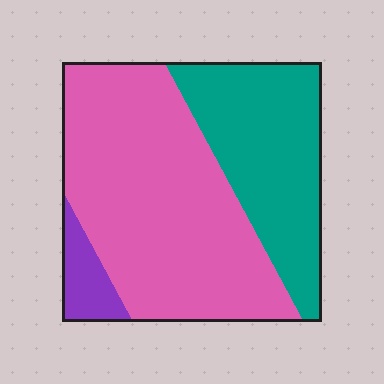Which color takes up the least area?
Purple, at roughly 5%.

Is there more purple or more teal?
Teal.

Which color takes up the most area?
Pink, at roughly 60%.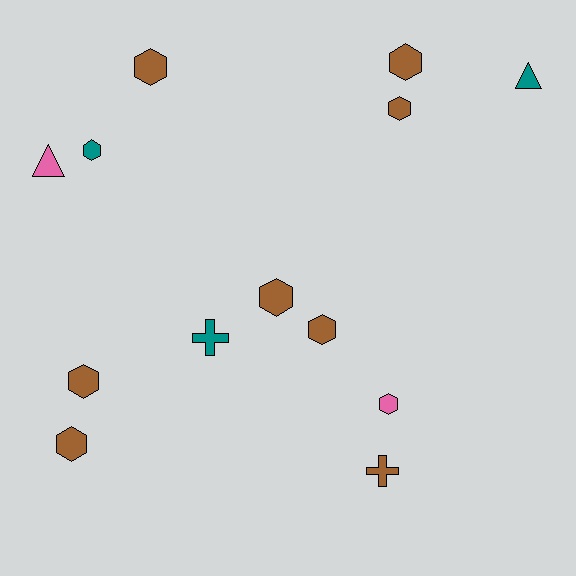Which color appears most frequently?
Brown, with 8 objects.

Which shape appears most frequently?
Hexagon, with 9 objects.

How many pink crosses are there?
There are no pink crosses.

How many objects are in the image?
There are 13 objects.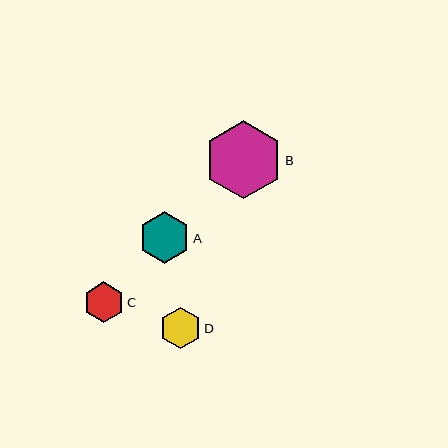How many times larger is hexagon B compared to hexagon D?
Hexagon B is approximately 1.9 times the size of hexagon D.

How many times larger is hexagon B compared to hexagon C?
Hexagon B is approximately 1.9 times the size of hexagon C.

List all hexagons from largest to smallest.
From largest to smallest: B, A, D, C.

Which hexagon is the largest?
Hexagon B is the largest with a size of approximately 78 pixels.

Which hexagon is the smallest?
Hexagon C is the smallest with a size of approximately 40 pixels.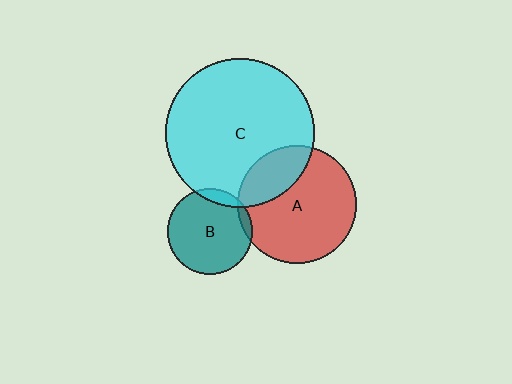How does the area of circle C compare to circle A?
Approximately 1.6 times.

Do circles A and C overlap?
Yes.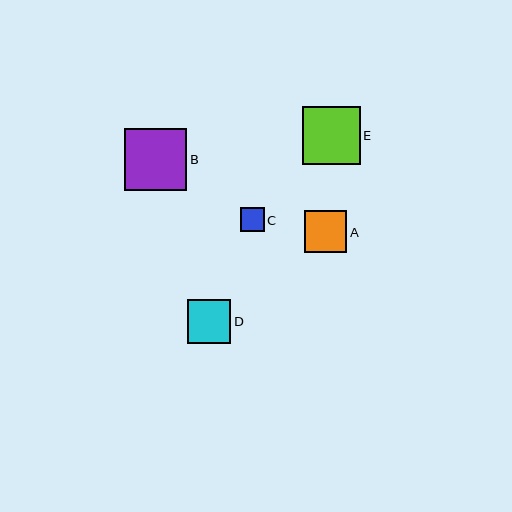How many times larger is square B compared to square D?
Square B is approximately 1.4 times the size of square D.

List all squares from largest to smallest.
From largest to smallest: B, E, D, A, C.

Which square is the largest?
Square B is the largest with a size of approximately 62 pixels.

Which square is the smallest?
Square C is the smallest with a size of approximately 24 pixels.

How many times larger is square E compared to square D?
Square E is approximately 1.3 times the size of square D.